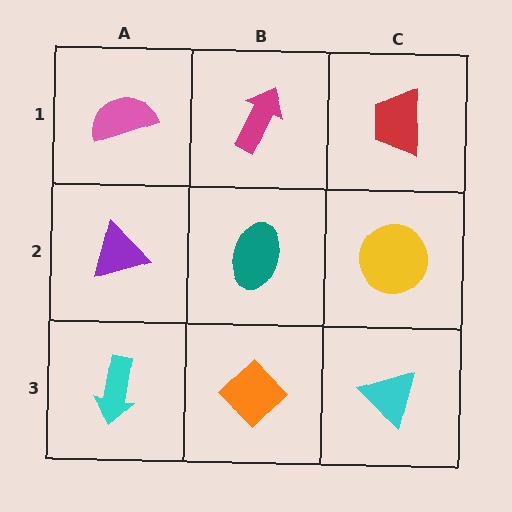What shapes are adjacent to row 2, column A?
A pink semicircle (row 1, column A), a cyan arrow (row 3, column A), a teal ellipse (row 2, column B).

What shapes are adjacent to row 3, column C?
A yellow circle (row 2, column C), an orange diamond (row 3, column B).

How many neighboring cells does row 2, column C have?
3.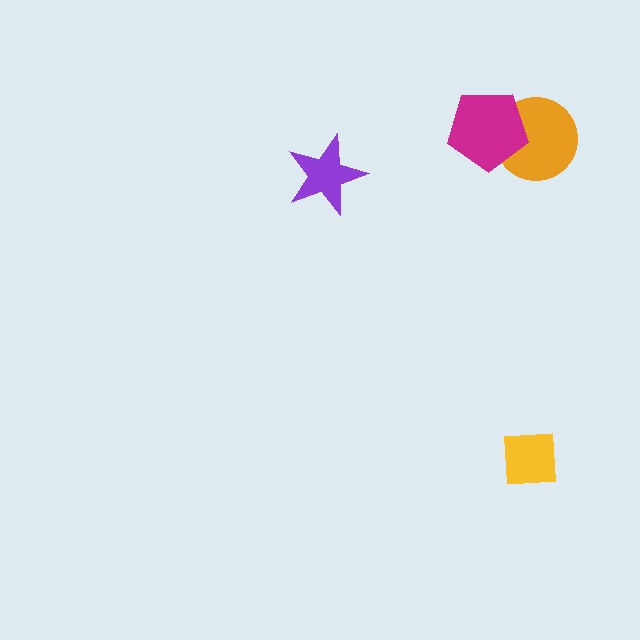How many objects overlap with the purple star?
0 objects overlap with the purple star.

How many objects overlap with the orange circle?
1 object overlaps with the orange circle.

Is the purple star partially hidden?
No, no other shape covers it.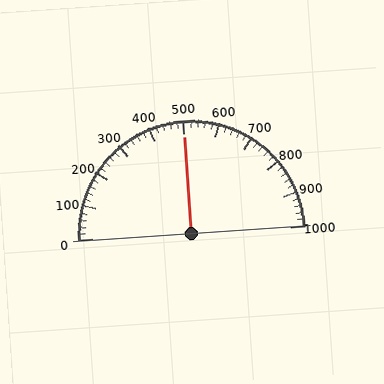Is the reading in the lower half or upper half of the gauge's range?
The reading is in the upper half of the range (0 to 1000).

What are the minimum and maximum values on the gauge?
The gauge ranges from 0 to 1000.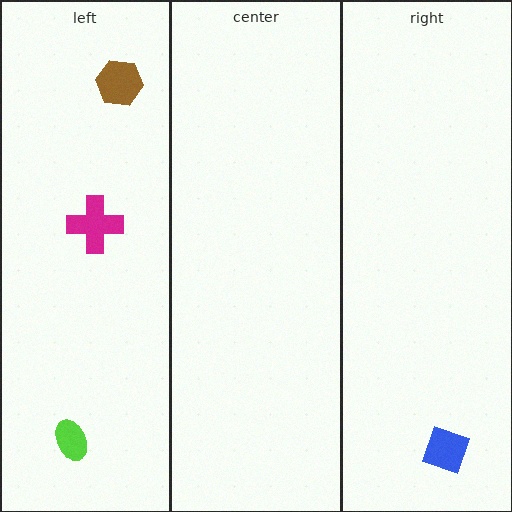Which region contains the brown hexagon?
The left region.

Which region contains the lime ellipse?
The left region.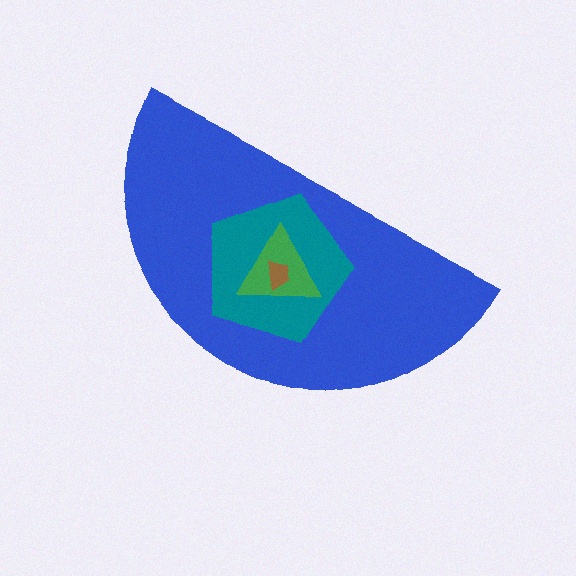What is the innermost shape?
The brown trapezoid.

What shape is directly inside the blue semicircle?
The teal pentagon.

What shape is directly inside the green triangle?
The brown trapezoid.